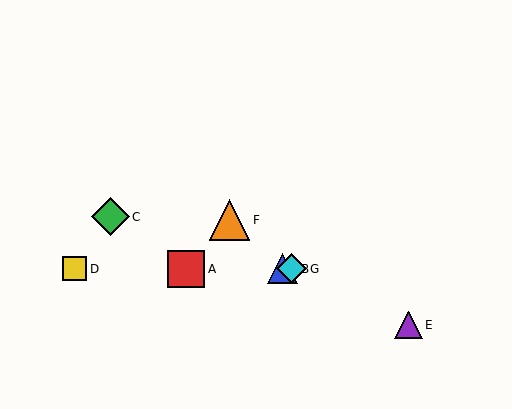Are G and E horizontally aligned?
No, G is at y≈269 and E is at y≈325.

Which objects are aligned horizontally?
Objects A, B, D, G are aligned horizontally.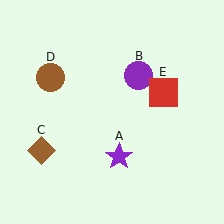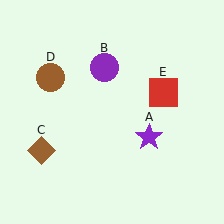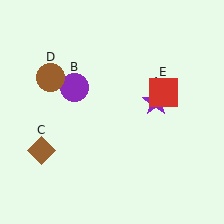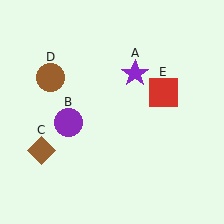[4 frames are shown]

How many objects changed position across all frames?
2 objects changed position: purple star (object A), purple circle (object B).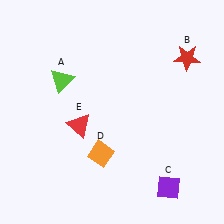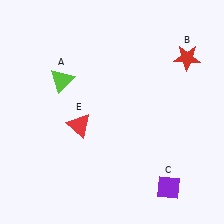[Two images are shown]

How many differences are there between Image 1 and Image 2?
There is 1 difference between the two images.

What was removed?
The orange diamond (D) was removed in Image 2.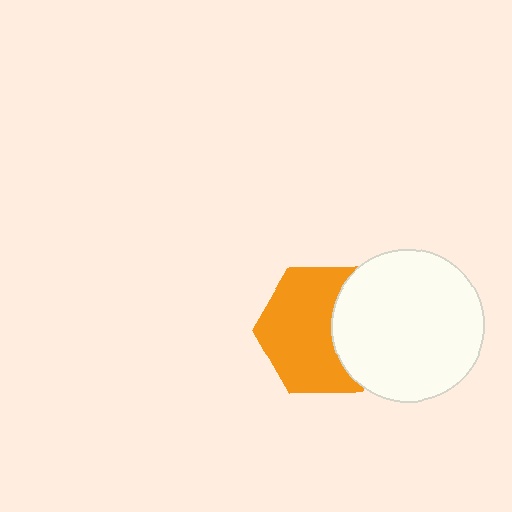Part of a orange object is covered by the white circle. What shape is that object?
It is a hexagon.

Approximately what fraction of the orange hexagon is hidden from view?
Roughly 36% of the orange hexagon is hidden behind the white circle.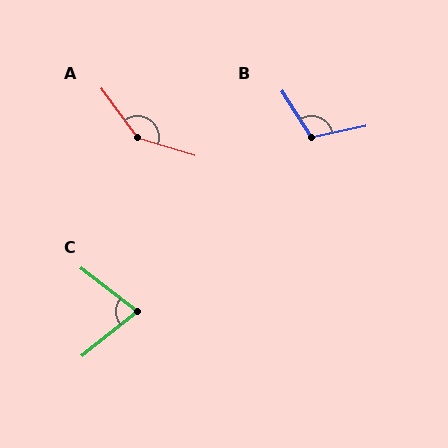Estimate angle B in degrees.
Approximately 110 degrees.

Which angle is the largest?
A, at approximately 144 degrees.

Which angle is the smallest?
C, at approximately 76 degrees.